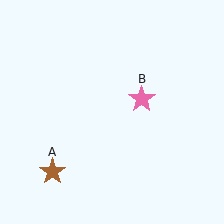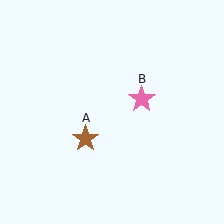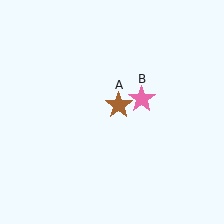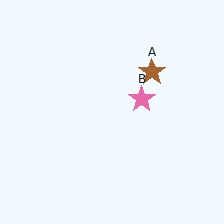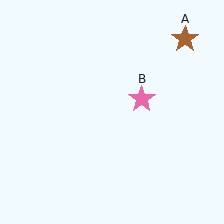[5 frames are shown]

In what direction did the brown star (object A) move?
The brown star (object A) moved up and to the right.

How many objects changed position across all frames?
1 object changed position: brown star (object A).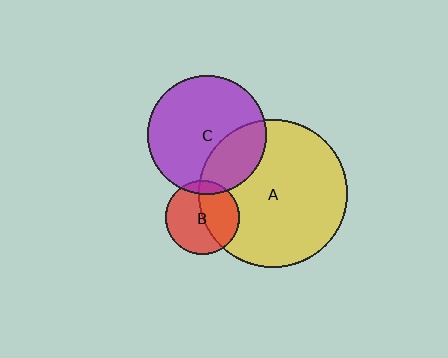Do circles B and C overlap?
Yes.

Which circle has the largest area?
Circle A (yellow).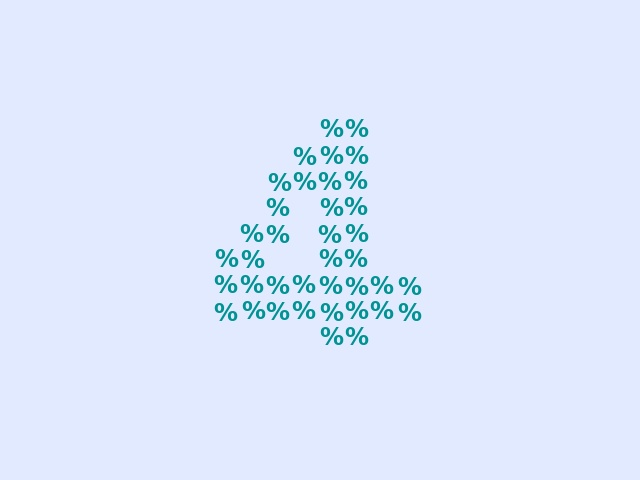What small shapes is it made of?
It is made of small percent signs.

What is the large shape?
The large shape is the digit 4.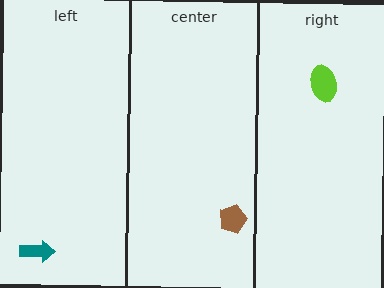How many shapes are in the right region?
1.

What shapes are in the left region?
The teal arrow.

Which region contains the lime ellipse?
The right region.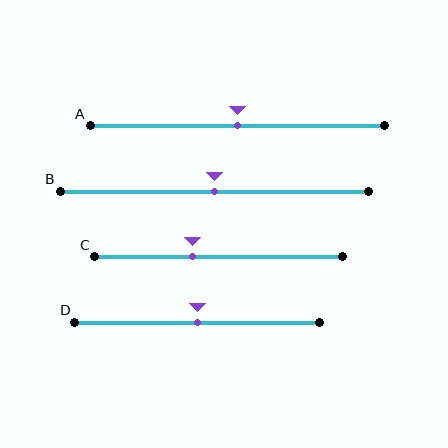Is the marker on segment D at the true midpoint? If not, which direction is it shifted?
Yes, the marker on segment D is at the true midpoint.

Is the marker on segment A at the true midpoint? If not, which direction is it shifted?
Yes, the marker on segment A is at the true midpoint.